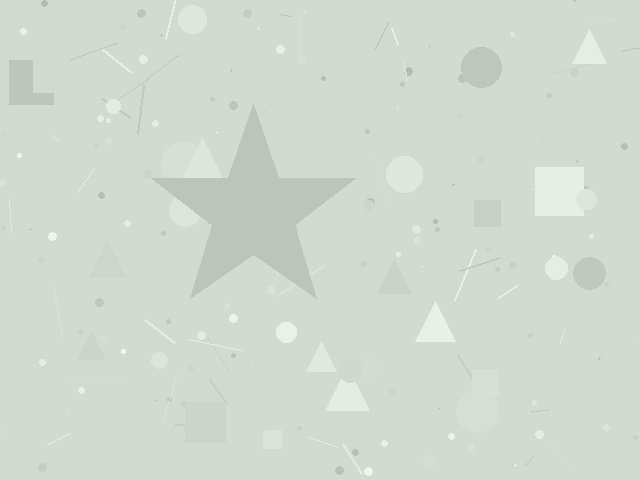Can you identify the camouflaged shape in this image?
The camouflaged shape is a star.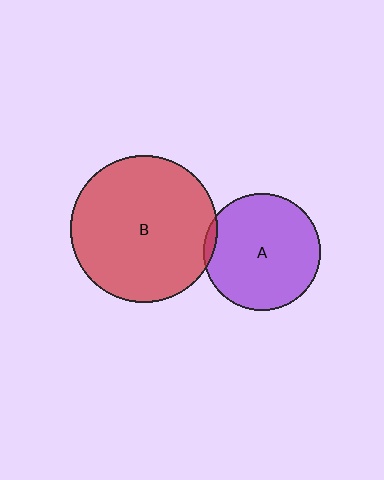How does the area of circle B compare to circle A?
Approximately 1.6 times.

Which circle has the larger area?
Circle B (red).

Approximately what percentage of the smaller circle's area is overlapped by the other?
Approximately 5%.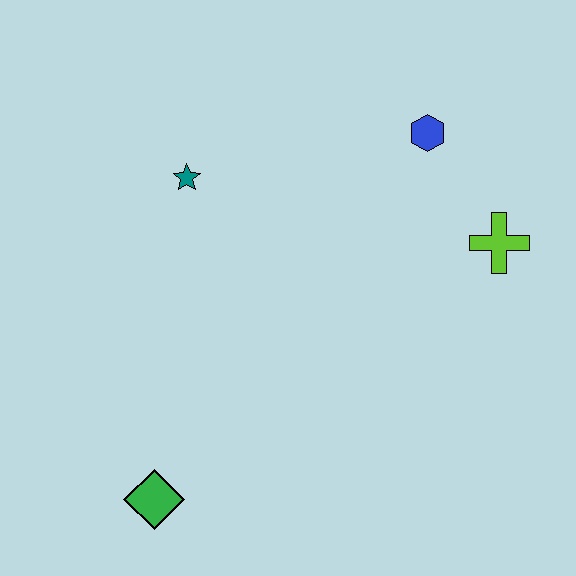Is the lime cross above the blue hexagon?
No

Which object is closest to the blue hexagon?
The lime cross is closest to the blue hexagon.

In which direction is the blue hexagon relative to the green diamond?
The blue hexagon is above the green diamond.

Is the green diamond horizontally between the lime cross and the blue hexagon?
No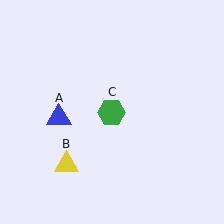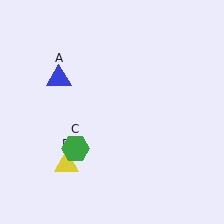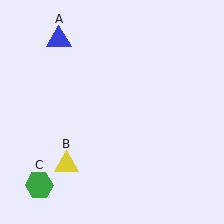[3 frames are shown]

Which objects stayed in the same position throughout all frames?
Yellow triangle (object B) remained stationary.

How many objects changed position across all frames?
2 objects changed position: blue triangle (object A), green hexagon (object C).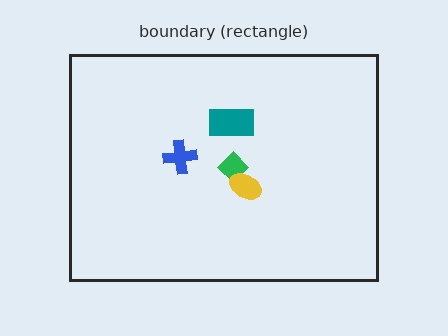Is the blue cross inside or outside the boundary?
Inside.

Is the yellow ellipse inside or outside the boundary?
Inside.